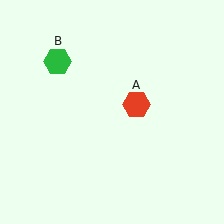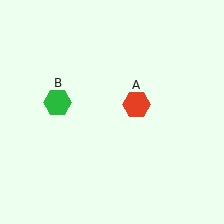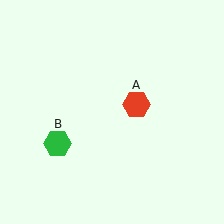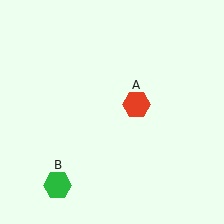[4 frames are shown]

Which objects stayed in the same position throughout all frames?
Red hexagon (object A) remained stationary.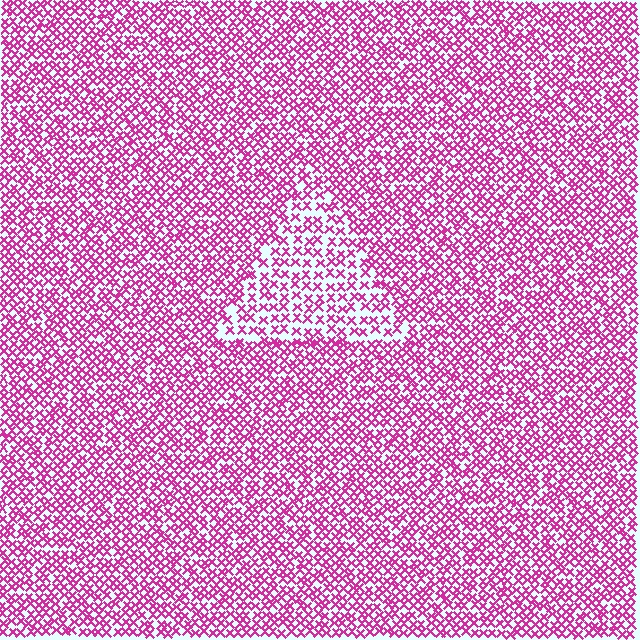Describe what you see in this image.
The image contains small magenta elements arranged at two different densities. A triangle-shaped region is visible where the elements are less densely packed than the surrounding area.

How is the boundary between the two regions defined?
The boundary is defined by a change in element density (approximately 1.6x ratio). All elements are the same color, size, and shape.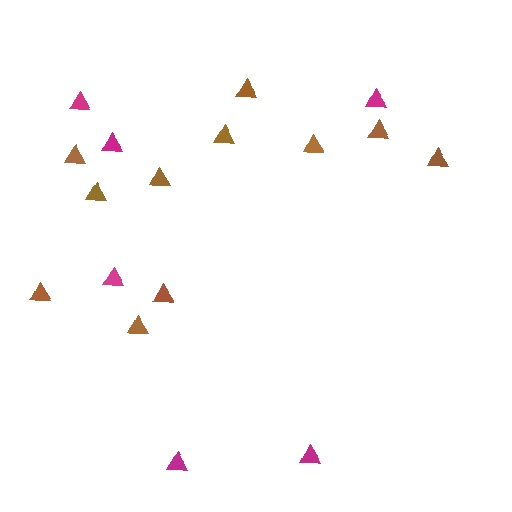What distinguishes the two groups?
There are 2 groups: one group of brown triangles (11) and one group of magenta triangles (6).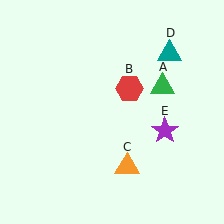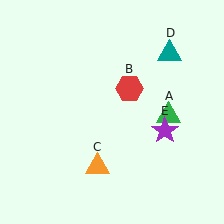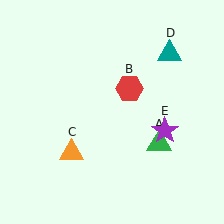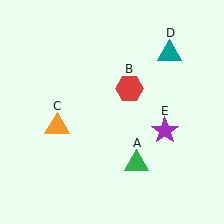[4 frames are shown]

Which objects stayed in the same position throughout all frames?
Red hexagon (object B) and teal triangle (object D) and purple star (object E) remained stationary.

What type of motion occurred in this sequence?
The green triangle (object A), orange triangle (object C) rotated clockwise around the center of the scene.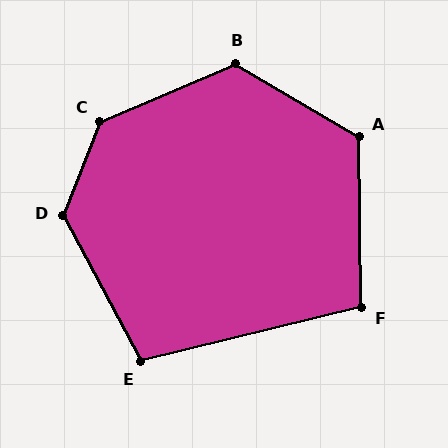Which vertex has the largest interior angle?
C, at approximately 134 degrees.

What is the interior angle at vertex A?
Approximately 121 degrees (obtuse).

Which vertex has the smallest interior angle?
F, at approximately 103 degrees.